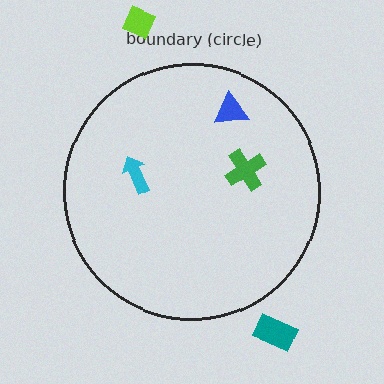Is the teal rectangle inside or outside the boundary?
Outside.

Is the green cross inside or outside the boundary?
Inside.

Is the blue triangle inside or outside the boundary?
Inside.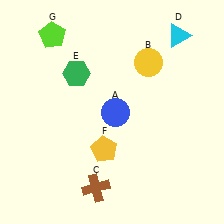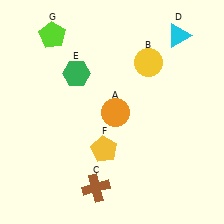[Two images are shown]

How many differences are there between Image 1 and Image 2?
There is 1 difference between the two images.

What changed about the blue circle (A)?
In Image 1, A is blue. In Image 2, it changed to orange.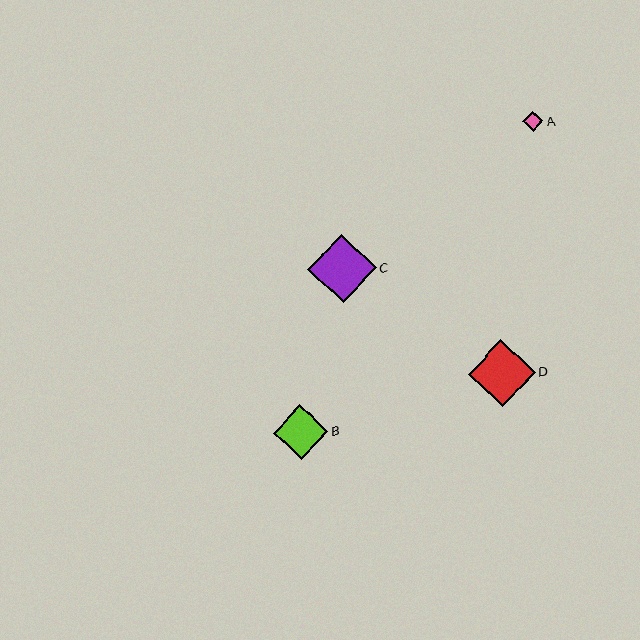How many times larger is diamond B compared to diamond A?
Diamond B is approximately 2.7 times the size of diamond A.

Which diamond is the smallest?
Diamond A is the smallest with a size of approximately 20 pixels.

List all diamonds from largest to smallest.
From largest to smallest: C, D, B, A.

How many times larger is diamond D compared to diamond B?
Diamond D is approximately 1.2 times the size of diamond B.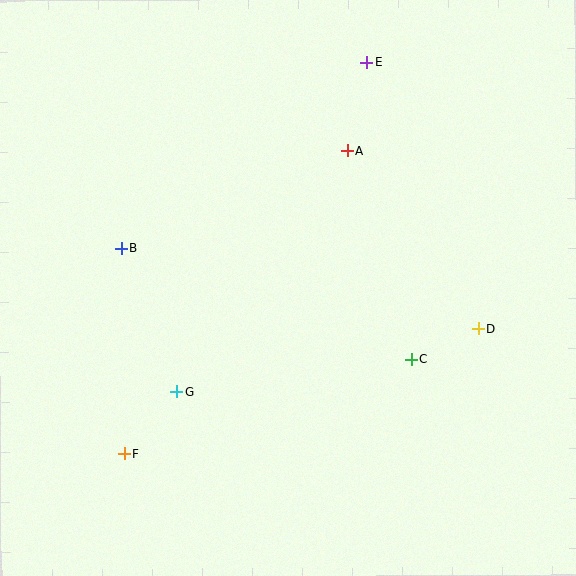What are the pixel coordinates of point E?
Point E is at (366, 62).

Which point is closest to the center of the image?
Point C at (412, 360) is closest to the center.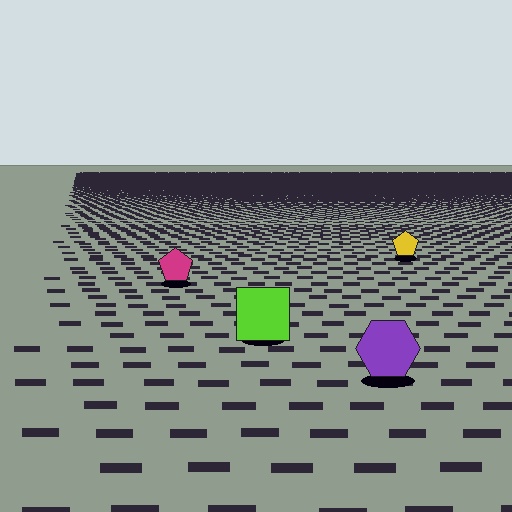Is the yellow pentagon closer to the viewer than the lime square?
No. The lime square is closer — you can tell from the texture gradient: the ground texture is coarser near it.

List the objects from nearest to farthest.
From nearest to farthest: the purple hexagon, the lime square, the magenta pentagon, the yellow pentagon.